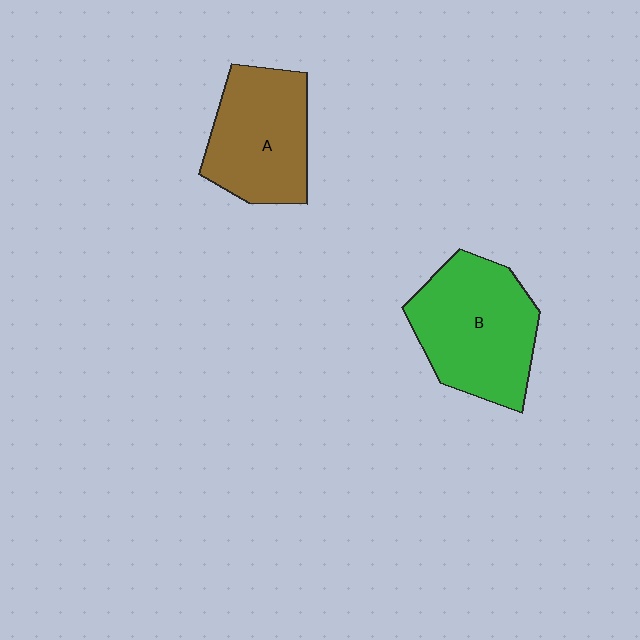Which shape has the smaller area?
Shape A (brown).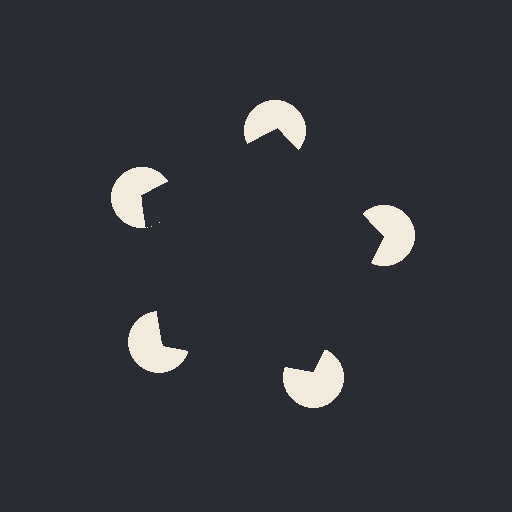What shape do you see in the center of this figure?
An illusory pentagon — its edges are inferred from the aligned wedge cuts in the pac-man discs, not physically drawn.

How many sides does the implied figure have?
5 sides.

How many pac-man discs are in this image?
There are 5 — one at each vertex of the illusory pentagon.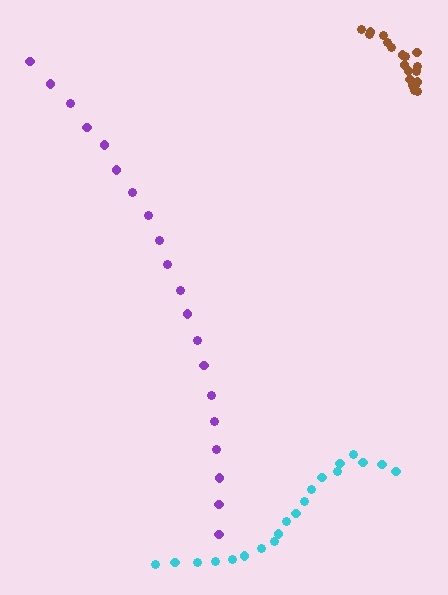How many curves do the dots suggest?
There are 3 distinct paths.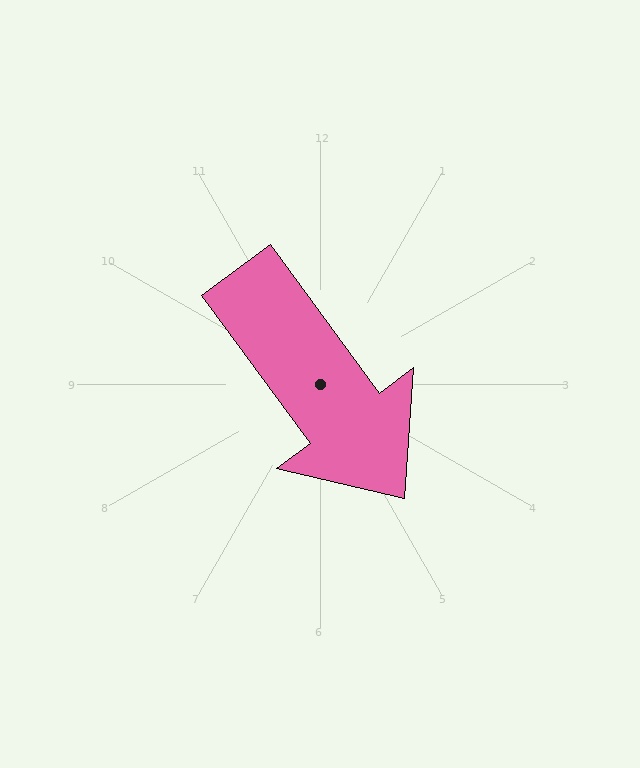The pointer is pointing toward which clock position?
Roughly 5 o'clock.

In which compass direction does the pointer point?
Southeast.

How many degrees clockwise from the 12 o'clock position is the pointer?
Approximately 144 degrees.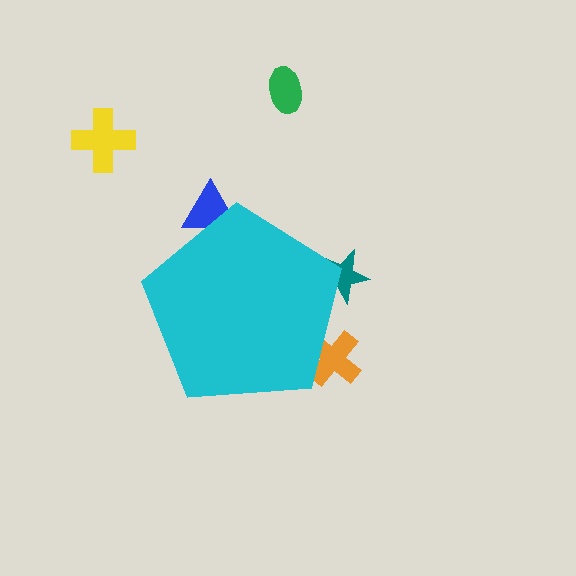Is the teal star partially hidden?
Yes, the teal star is partially hidden behind the cyan pentagon.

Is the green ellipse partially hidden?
No, the green ellipse is fully visible.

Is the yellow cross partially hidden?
No, the yellow cross is fully visible.